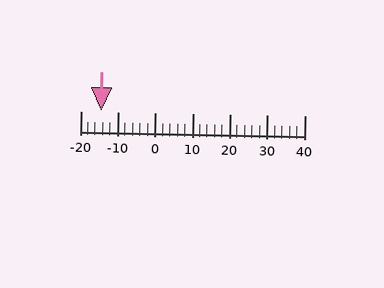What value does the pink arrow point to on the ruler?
The pink arrow points to approximately -14.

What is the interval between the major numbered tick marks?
The major tick marks are spaced 10 units apart.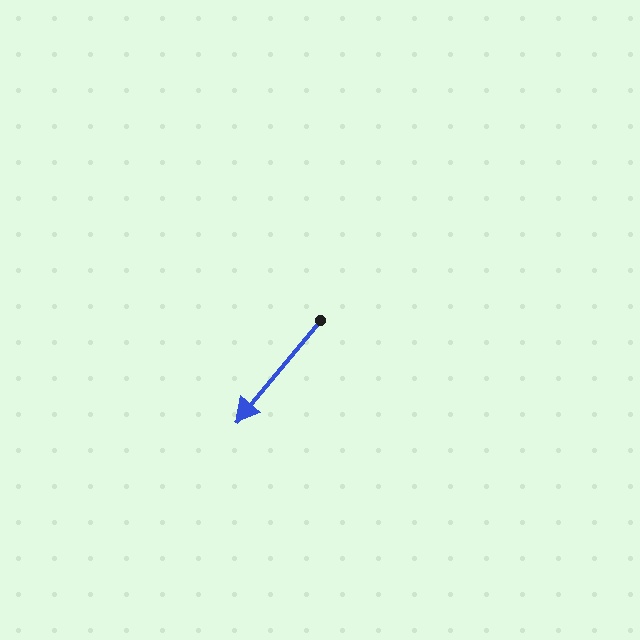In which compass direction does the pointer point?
Southwest.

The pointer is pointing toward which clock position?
Roughly 7 o'clock.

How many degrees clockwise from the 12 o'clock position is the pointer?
Approximately 220 degrees.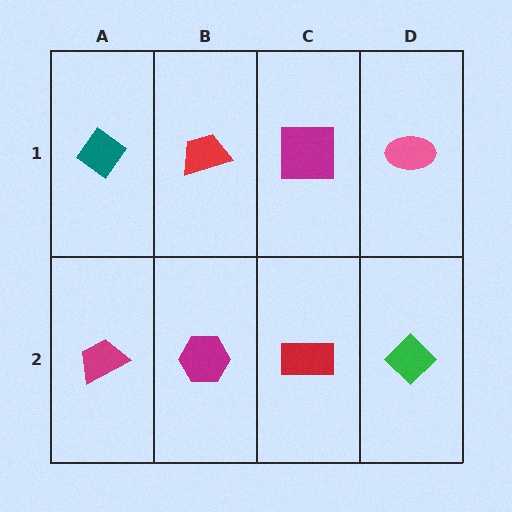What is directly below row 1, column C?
A red rectangle.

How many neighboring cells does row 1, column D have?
2.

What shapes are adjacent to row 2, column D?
A pink ellipse (row 1, column D), a red rectangle (row 2, column C).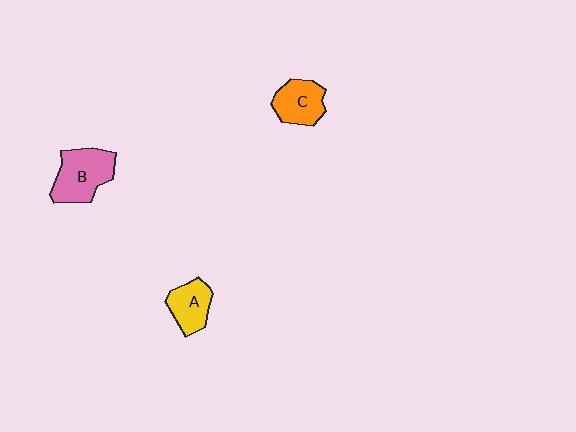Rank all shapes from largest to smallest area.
From largest to smallest: B (pink), C (orange), A (yellow).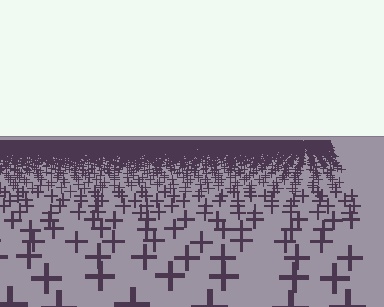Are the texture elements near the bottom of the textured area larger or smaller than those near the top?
Larger. Near the bottom, elements are closer to the viewer and appear at a bigger on-screen size.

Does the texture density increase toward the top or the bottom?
Density increases toward the top.